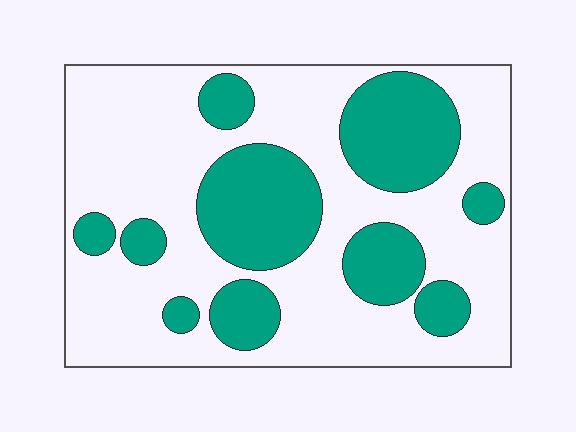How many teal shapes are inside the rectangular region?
10.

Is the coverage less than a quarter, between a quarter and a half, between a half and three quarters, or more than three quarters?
Between a quarter and a half.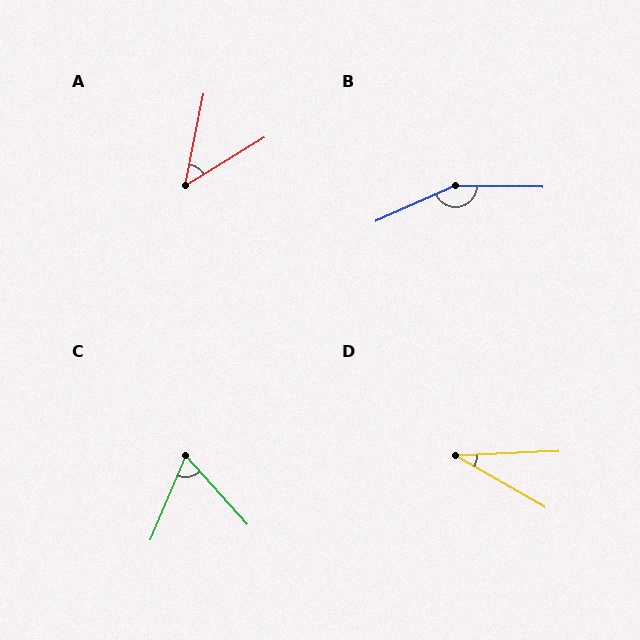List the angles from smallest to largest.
D (32°), A (47°), C (65°), B (155°).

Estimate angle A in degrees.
Approximately 47 degrees.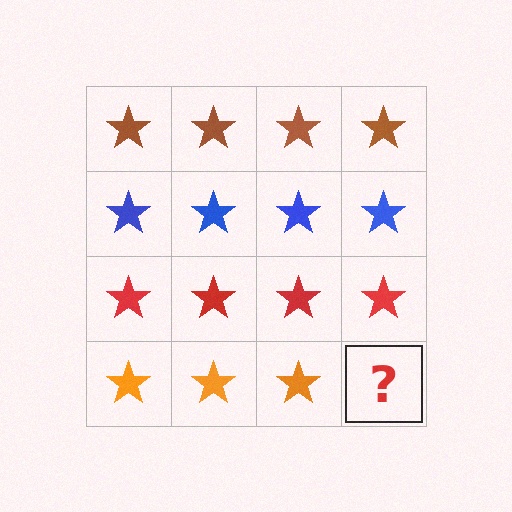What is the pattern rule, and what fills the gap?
The rule is that each row has a consistent color. The gap should be filled with an orange star.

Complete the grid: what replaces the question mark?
The question mark should be replaced with an orange star.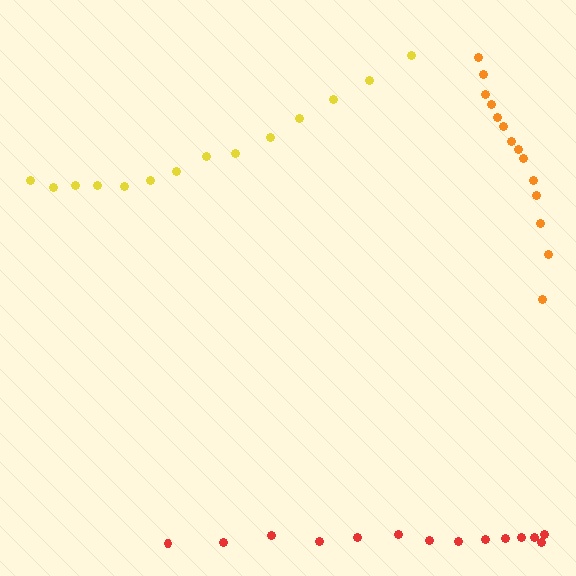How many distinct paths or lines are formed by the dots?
There are 3 distinct paths.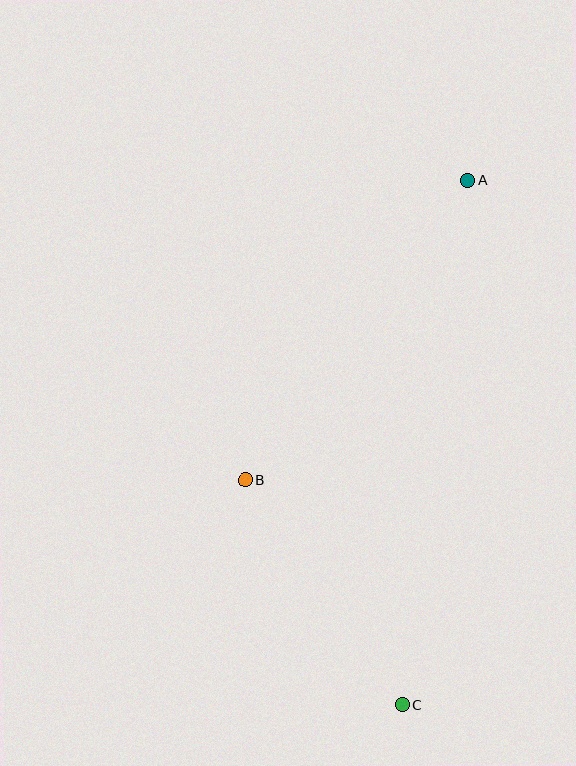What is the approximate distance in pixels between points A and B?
The distance between A and B is approximately 373 pixels.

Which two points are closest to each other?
Points B and C are closest to each other.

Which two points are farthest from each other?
Points A and C are farthest from each other.